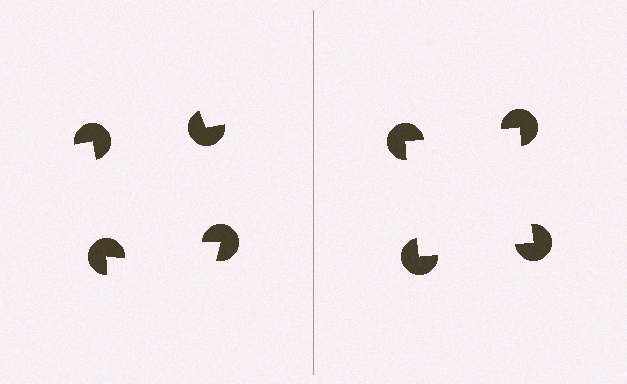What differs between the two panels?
The pac-man discs are positioned identically on both sides; only the wedge orientations differ. On the right they align to a square; on the left they are misaligned.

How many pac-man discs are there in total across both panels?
8 — 4 on each side.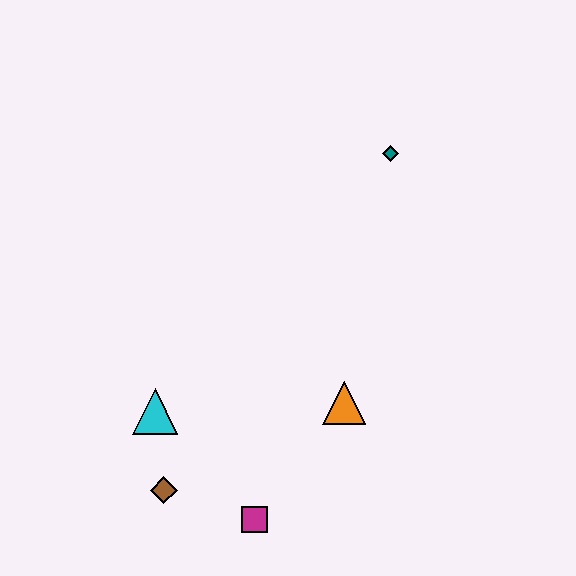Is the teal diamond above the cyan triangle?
Yes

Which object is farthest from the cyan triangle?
The teal diamond is farthest from the cyan triangle.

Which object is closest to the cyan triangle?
The brown diamond is closest to the cyan triangle.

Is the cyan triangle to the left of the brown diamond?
Yes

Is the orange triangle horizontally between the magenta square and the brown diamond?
No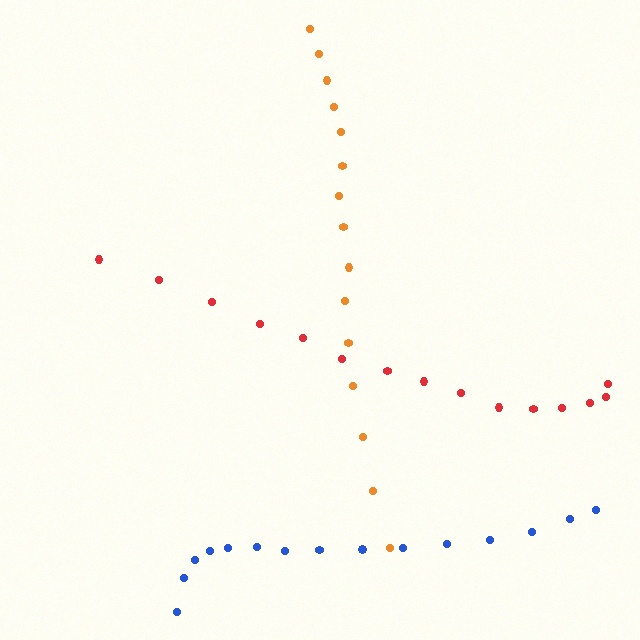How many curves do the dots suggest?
There are 3 distinct paths.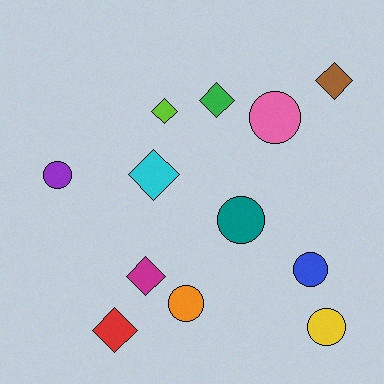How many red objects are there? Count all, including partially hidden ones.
There is 1 red object.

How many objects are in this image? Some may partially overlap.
There are 12 objects.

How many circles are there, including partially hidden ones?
There are 6 circles.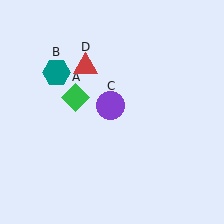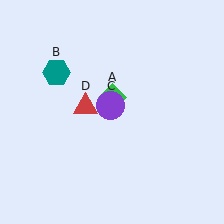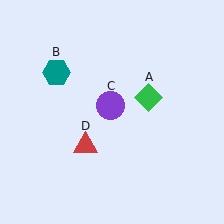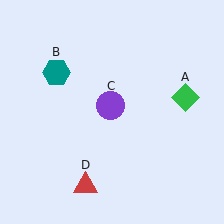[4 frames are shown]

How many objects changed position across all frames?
2 objects changed position: green diamond (object A), red triangle (object D).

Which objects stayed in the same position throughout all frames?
Teal hexagon (object B) and purple circle (object C) remained stationary.